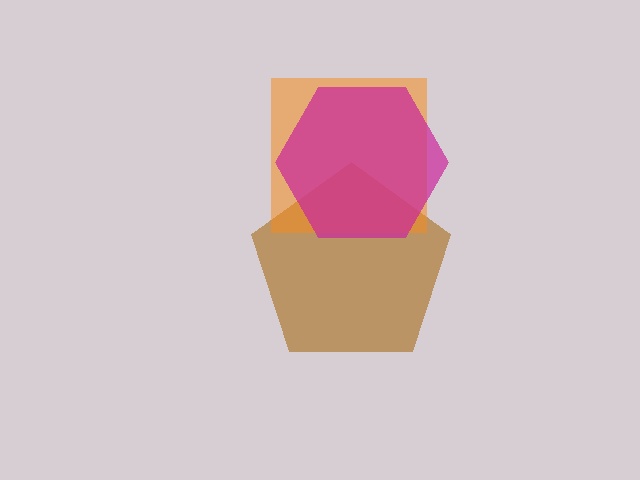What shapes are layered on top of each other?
The layered shapes are: a brown pentagon, an orange square, a magenta hexagon.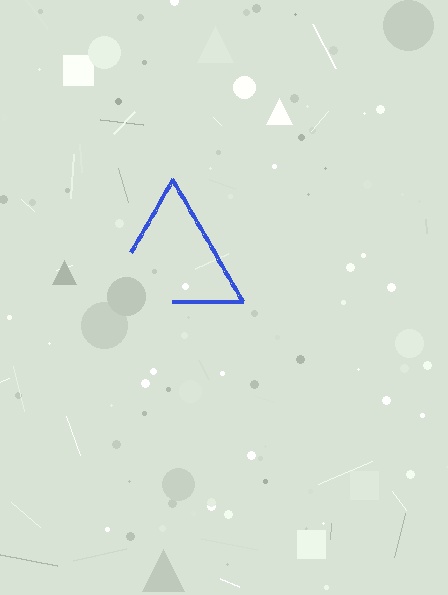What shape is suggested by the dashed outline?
The dashed outline suggests a triangle.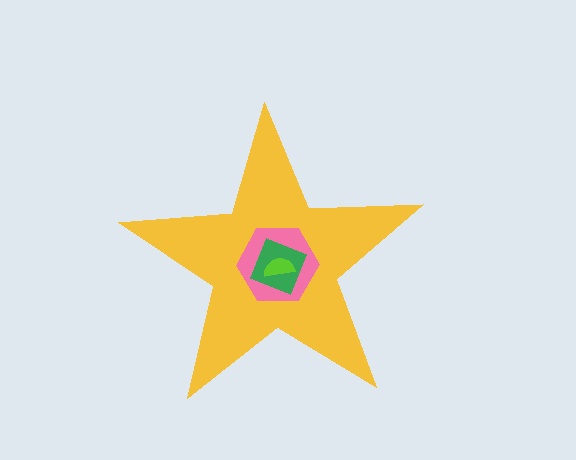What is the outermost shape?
The yellow star.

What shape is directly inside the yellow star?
The pink hexagon.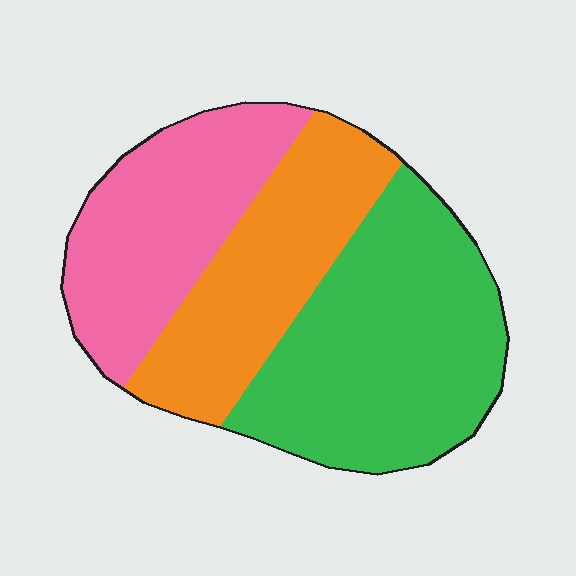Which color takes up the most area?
Green, at roughly 45%.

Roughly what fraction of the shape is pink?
Pink covers 29% of the shape.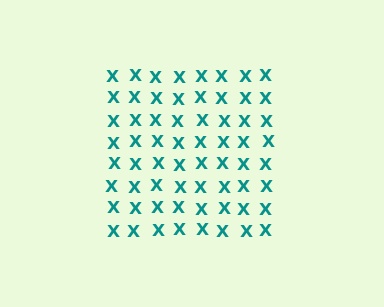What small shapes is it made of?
It is made of small letter X's.